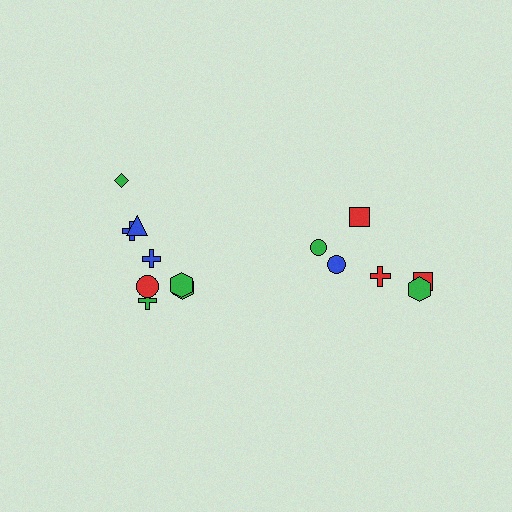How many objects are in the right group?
There are 6 objects.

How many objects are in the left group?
There are 8 objects.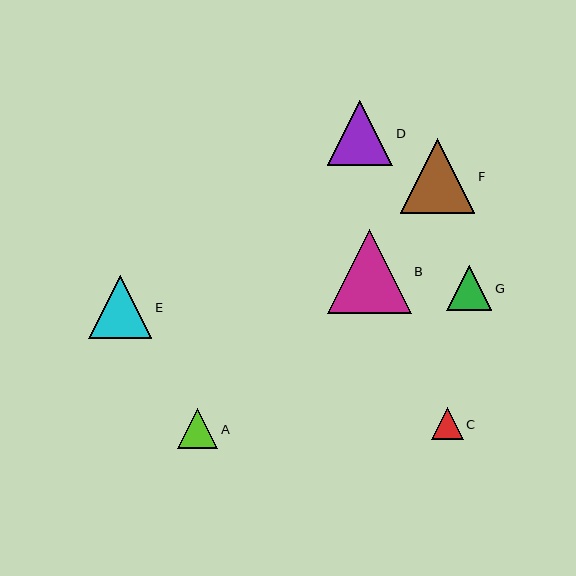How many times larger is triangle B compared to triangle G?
Triangle B is approximately 1.8 times the size of triangle G.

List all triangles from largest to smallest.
From largest to smallest: B, F, D, E, G, A, C.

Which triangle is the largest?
Triangle B is the largest with a size of approximately 84 pixels.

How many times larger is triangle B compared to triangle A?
Triangle B is approximately 2.1 times the size of triangle A.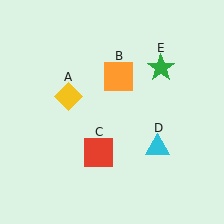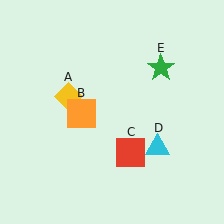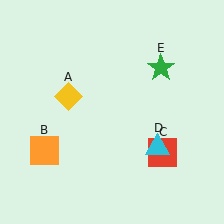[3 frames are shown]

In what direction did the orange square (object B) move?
The orange square (object B) moved down and to the left.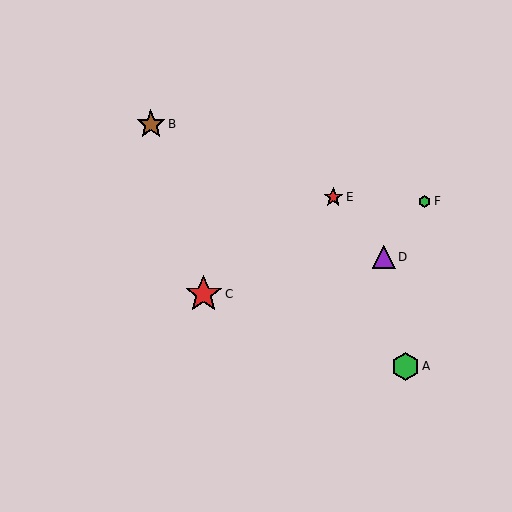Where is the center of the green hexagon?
The center of the green hexagon is at (405, 366).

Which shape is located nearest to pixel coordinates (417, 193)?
The green hexagon (labeled F) at (425, 201) is nearest to that location.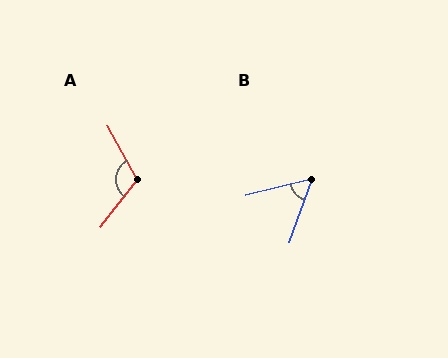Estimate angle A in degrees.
Approximately 114 degrees.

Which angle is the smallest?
B, at approximately 56 degrees.